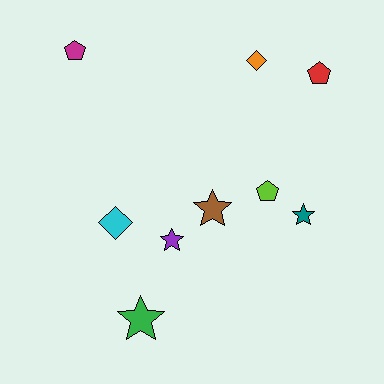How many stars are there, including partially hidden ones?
There are 4 stars.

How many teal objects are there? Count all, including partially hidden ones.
There is 1 teal object.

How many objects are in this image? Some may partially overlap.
There are 9 objects.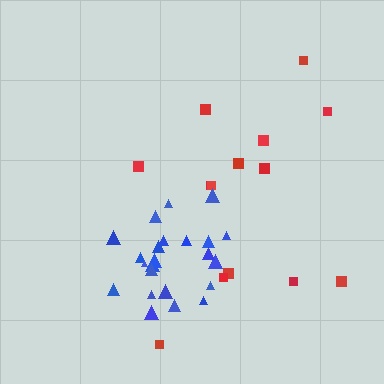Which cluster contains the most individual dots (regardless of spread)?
Blue (23).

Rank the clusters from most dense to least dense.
blue, red.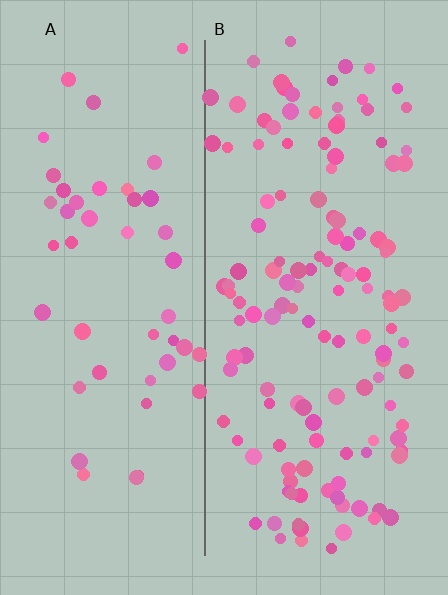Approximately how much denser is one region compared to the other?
Approximately 2.7× — region B over region A.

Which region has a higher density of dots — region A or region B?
B (the right).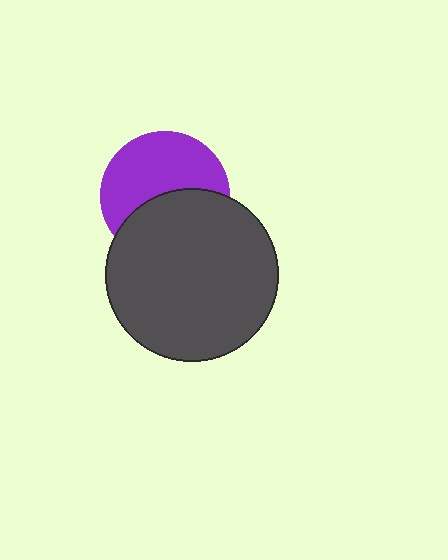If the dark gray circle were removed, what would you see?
You would see the complete purple circle.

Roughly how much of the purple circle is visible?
About half of it is visible (roughly 55%).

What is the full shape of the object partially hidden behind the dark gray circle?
The partially hidden object is a purple circle.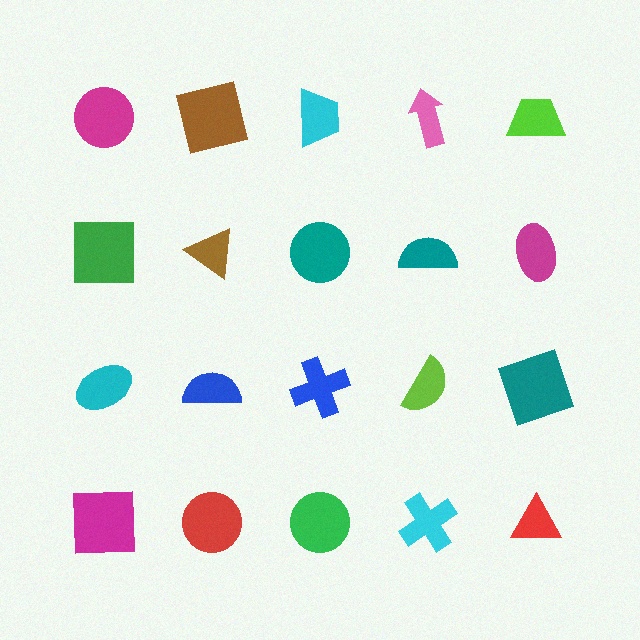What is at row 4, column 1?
A magenta square.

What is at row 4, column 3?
A green circle.